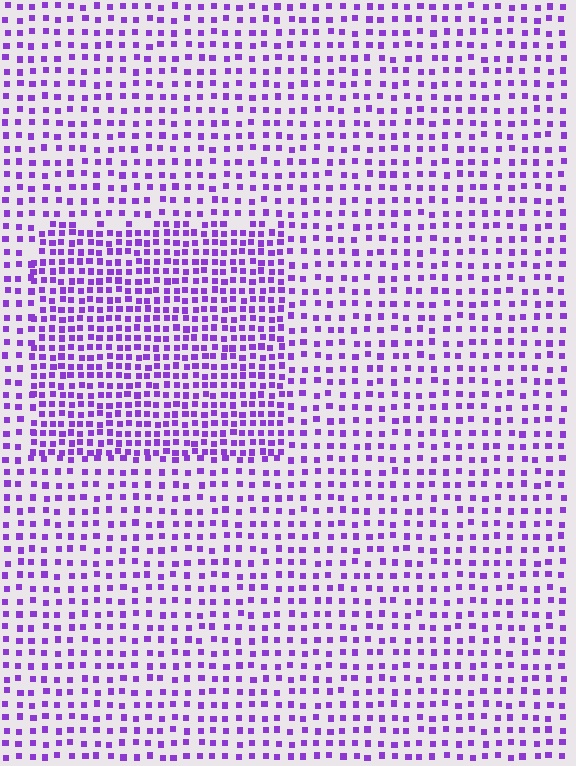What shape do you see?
I see a rectangle.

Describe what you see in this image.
The image contains small purple elements arranged at two different densities. A rectangle-shaped region is visible where the elements are more densely packed than the surrounding area.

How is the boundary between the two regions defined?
The boundary is defined by a change in element density (approximately 1.8x ratio). All elements are the same color, size, and shape.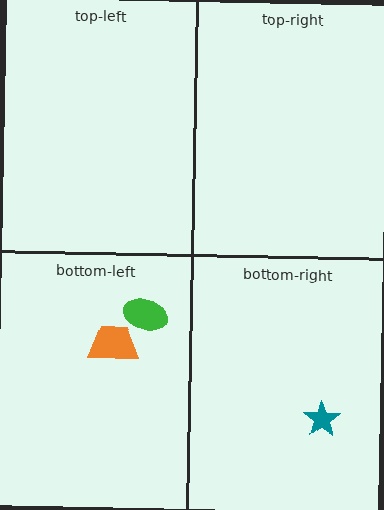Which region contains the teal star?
The bottom-right region.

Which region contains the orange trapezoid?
The bottom-left region.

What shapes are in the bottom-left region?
The orange trapezoid, the green ellipse.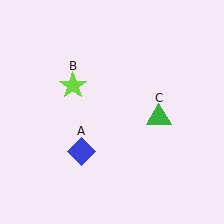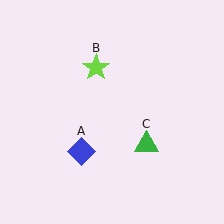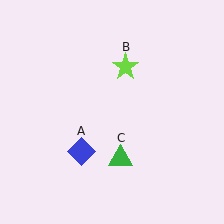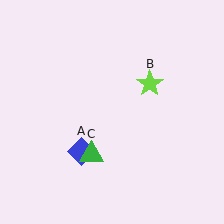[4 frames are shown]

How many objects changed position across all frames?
2 objects changed position: lime star (object B), green triangle (object C).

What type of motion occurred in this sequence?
The lime star (object B), green triangle (object C) rotated clockwise around the center of the scene.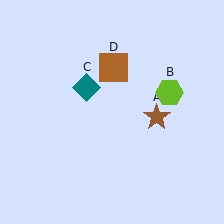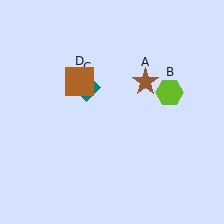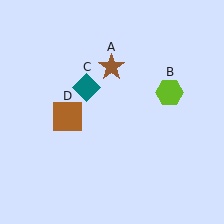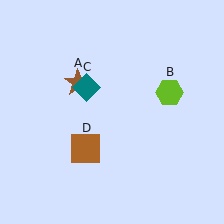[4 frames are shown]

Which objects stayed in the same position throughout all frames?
Lime hexagon (object B) and teal diamond (object C) remained stationary.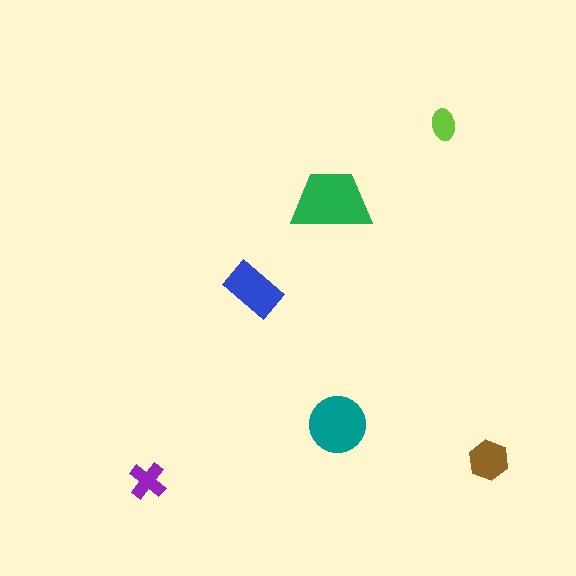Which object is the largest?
The green trapezoid.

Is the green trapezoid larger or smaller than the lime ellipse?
Larger.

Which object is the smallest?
The lime ellipse.